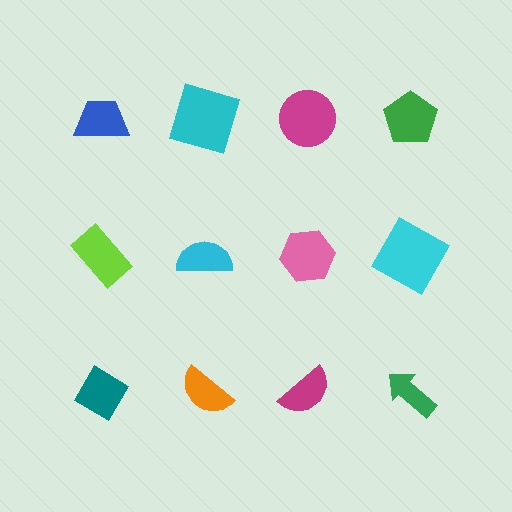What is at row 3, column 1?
A teal diamond.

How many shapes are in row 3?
4 shapes.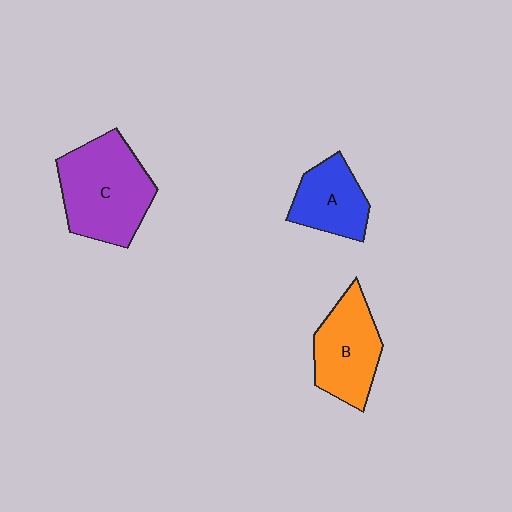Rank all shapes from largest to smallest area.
From largest to smallest: C (purple), B (orange), A (blue).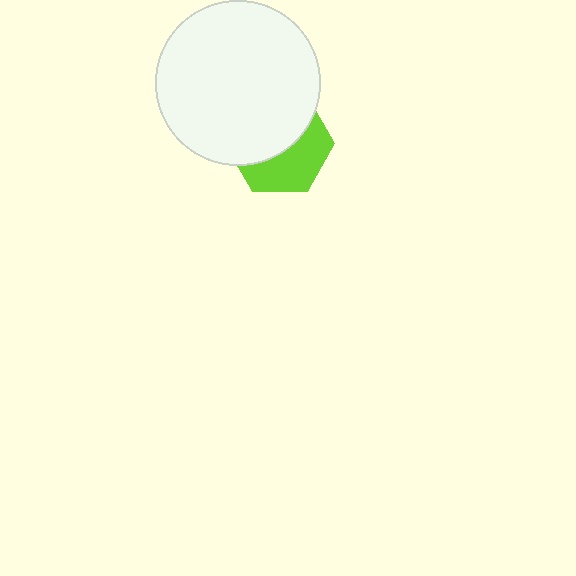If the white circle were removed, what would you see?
You would see the complete lime hexagon.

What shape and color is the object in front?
The object in front is a white circle.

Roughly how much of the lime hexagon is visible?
A small part of it is visible (roughly 45%).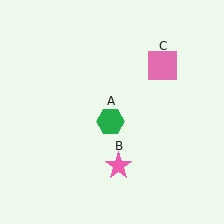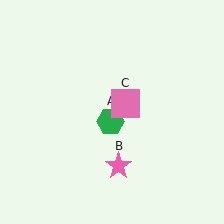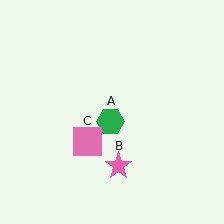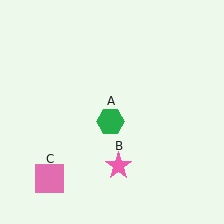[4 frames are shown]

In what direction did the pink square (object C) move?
The pink square (object C) moved down and to the left.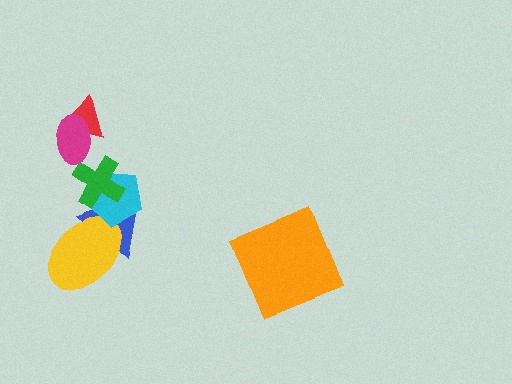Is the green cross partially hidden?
No, no other shape covers it.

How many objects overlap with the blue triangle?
3 objects overlap with the blue triangle.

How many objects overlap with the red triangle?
1 object overlaps with the red triangle.